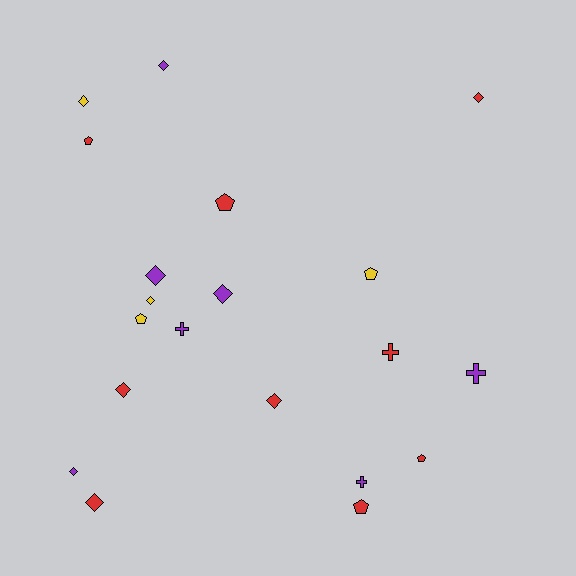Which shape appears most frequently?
Diamond, with 10 objects.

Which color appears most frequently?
Red, with 9 objects.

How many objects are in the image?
There are 20 objects.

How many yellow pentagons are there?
There are 2 yellow pentagons.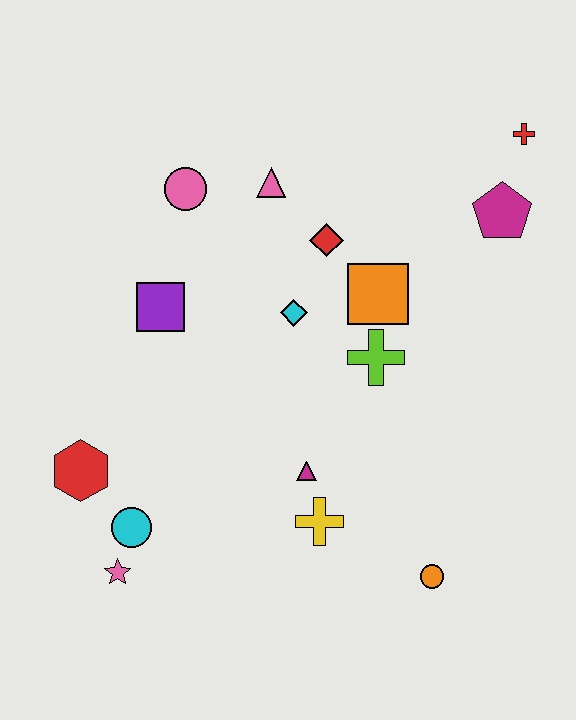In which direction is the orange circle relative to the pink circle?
The orange circle is below the pink circle.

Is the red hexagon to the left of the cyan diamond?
Yes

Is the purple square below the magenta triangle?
No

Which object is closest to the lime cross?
The orange square is closest to the lime cross.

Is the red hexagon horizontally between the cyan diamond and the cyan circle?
No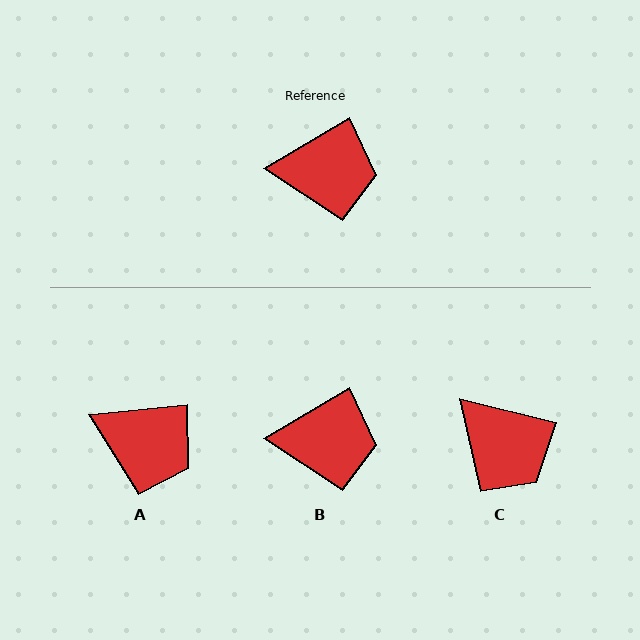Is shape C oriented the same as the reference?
No, it is off by about 44 degrees.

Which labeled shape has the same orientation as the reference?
B.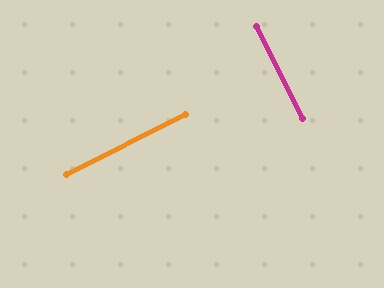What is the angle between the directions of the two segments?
Approximately 90 degrees.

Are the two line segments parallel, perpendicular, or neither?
Perpendicular — they meet at approximately 90°.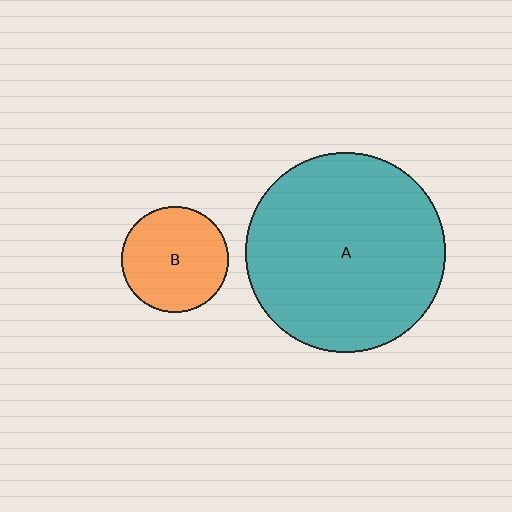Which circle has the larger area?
Circle A (teal).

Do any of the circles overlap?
No, none of the circles overlap.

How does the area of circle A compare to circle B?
Approximately 3.5 times.